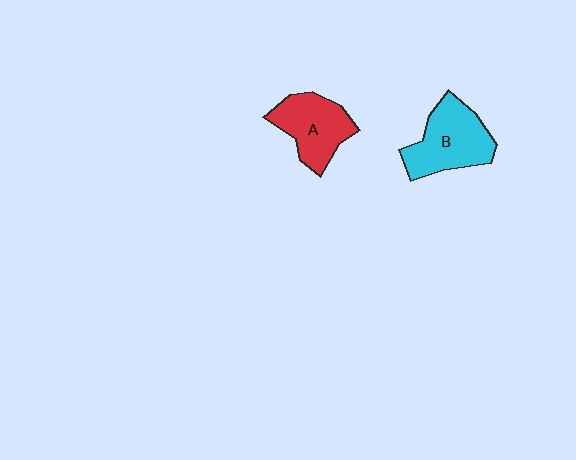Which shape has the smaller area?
Shape A (red).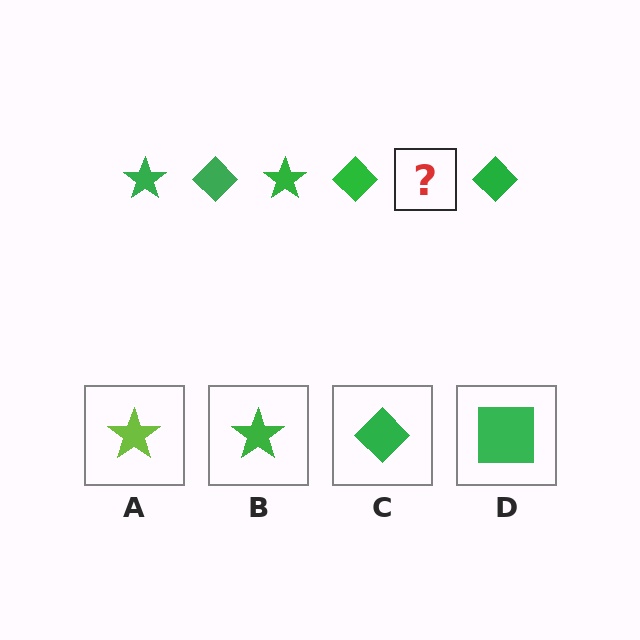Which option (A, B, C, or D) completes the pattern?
B.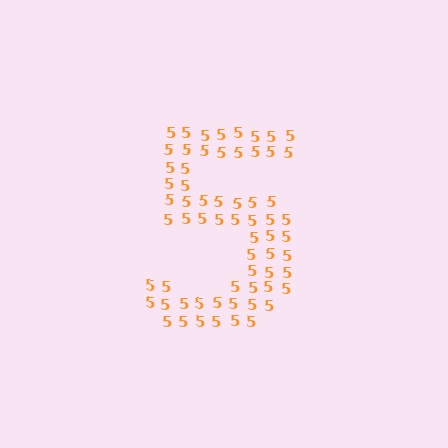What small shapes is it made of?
It is made of small digit 5's.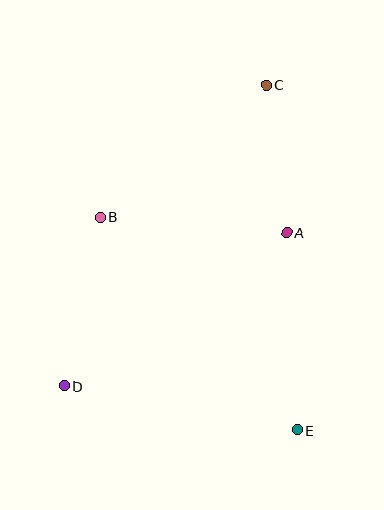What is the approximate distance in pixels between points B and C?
The distance between B and C is approximately 212 pixels.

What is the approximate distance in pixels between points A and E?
The distance between A and E is approximately 198 pixels.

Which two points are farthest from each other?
Points C and D are farthest from each other.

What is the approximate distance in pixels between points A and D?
The distance between A and D is approximately 270 pixels.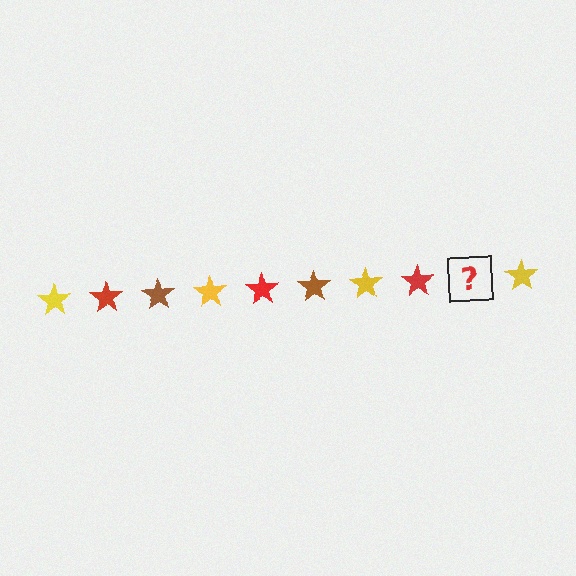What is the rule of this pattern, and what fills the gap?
The rule is that the pattern cycles through yellow, red, brown stars. The gap should be filled with a brown star.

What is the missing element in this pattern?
The missing element is a brown star.